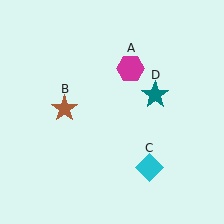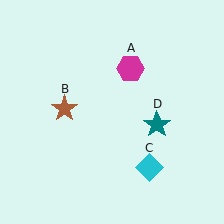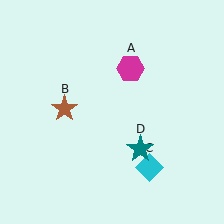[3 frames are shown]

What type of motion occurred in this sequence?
The teal star (object D) rotated clockwise around the center of the scene.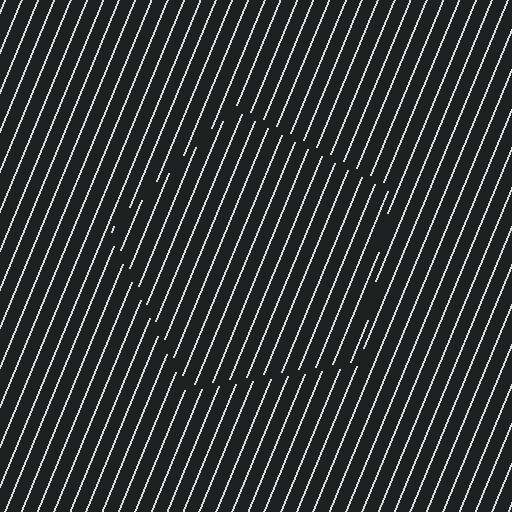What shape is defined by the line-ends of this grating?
An illusory pentagon. The interior of the shape contains the same grating, shifted by half a period — the contour is defined by the phase discontinuity where line-ends from the inner and outer gratings abut.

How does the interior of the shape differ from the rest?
The interior of the shape contains the same grating, shifted by half a period — the contour is defined by the phase discontinuity where line-ends from the inner and outer gratings abut.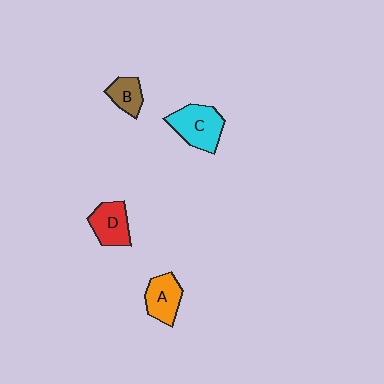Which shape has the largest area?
Shape C (cyan).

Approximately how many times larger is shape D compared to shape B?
Approximately 1.4 times.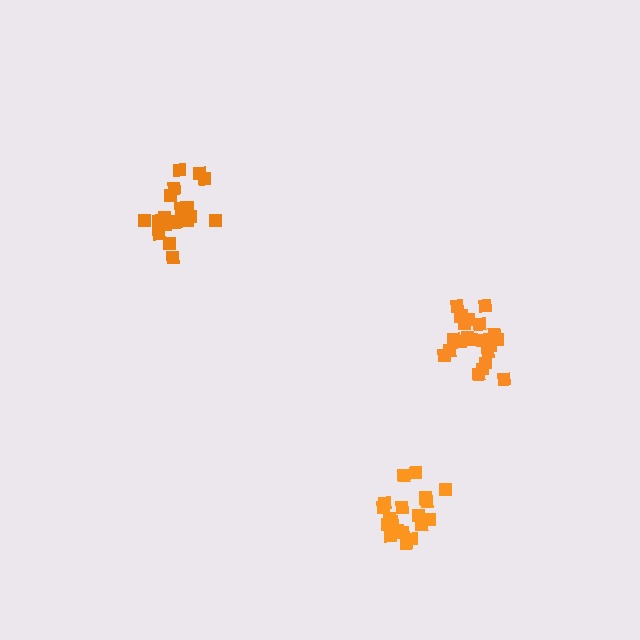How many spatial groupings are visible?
There are 3 spatial groupings.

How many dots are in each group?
Group 1: 18 dots, Group 2: 20 dots, Group 3: 21 dots (59 total).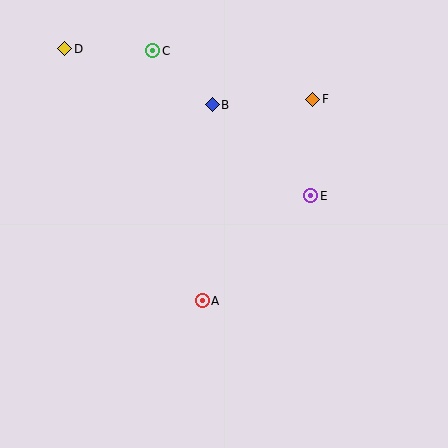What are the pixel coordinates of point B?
Point B is at (212, 105).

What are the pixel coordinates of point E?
Point E is at (311, 196).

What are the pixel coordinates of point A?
Point A is at (202, 301).